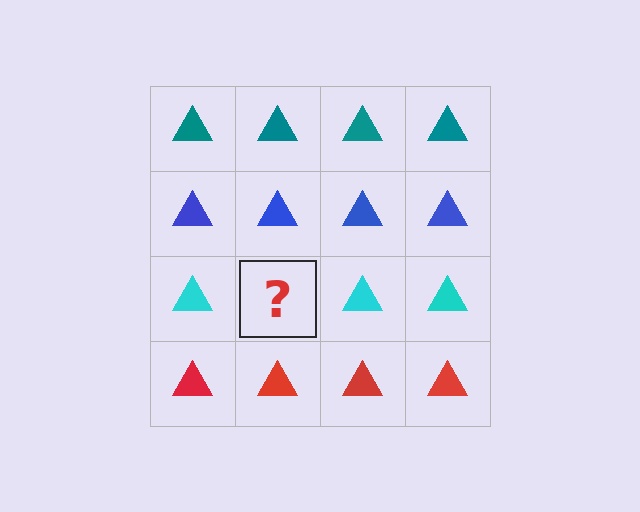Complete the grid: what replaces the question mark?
The question mark should be replaced with a cyan triangle.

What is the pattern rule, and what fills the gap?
The rule is that each row has a consistent color. The gap should be filled with a cyan triangle.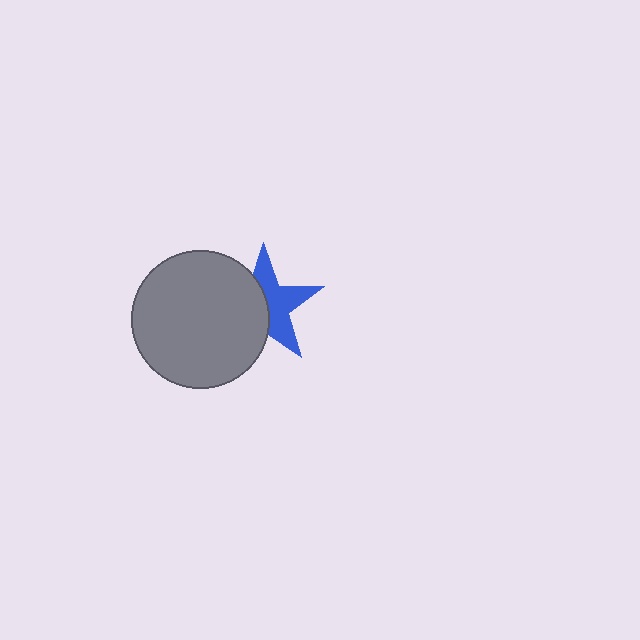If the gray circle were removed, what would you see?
You would see the complete blue star.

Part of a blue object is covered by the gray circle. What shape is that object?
It is a star.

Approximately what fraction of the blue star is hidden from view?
Roughly 48% of the blue star is hidden behind the gray circle.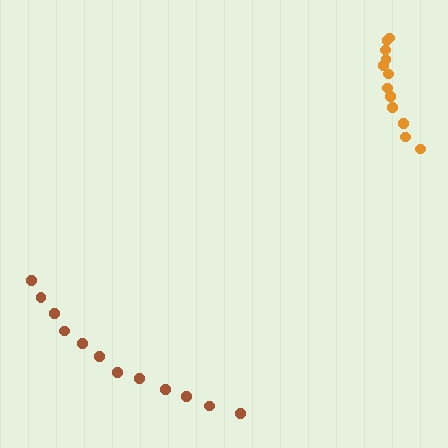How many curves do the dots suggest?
There are 2 distinct paths.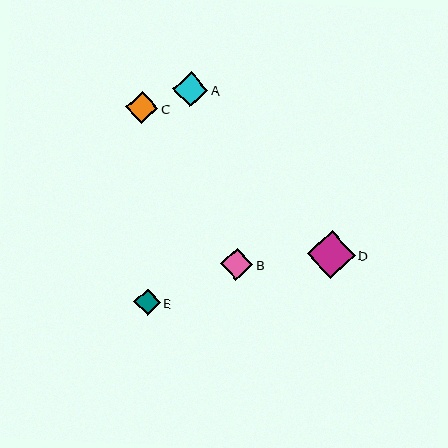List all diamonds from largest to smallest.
From largest to smallest: D, A, B, C, E.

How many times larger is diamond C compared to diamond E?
Diamond C is approximately 1.2 times the size of diamond E.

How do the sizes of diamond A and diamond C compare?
Diamond A and diamond C are approximately the same size.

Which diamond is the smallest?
Diamond E is the smallest with a size of approximately 27 pixels.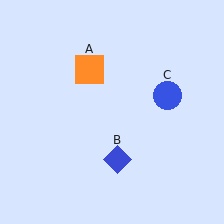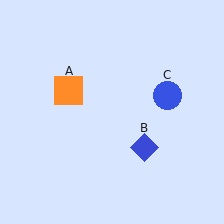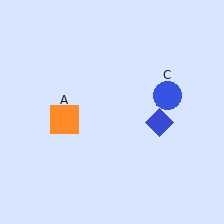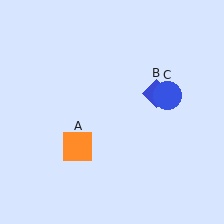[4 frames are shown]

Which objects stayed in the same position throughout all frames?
Blue circle (object C) remained stationary.